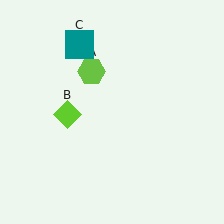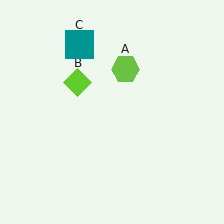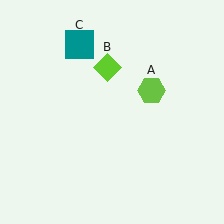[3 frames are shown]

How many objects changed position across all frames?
2 objects changed position: lime hexagon (object A), lime diamond (object B).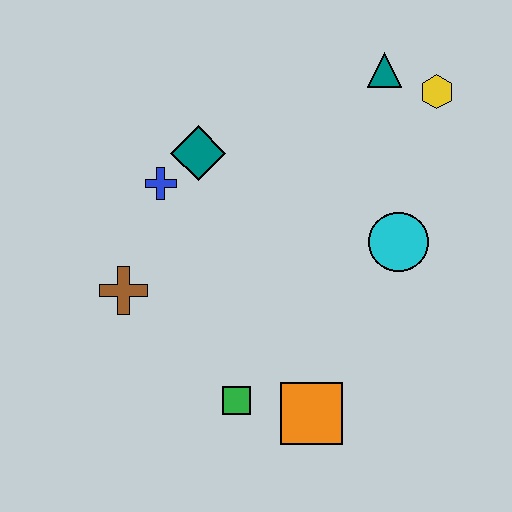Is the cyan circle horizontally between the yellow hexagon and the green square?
Yes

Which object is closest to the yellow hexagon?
The teal triangle is closest to the yellow hexagon.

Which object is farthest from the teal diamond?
The orange square is farthest from the teal diamond.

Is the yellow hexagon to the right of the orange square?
Yes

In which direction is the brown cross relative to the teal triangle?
The brown cross is to the left of the teal triangle.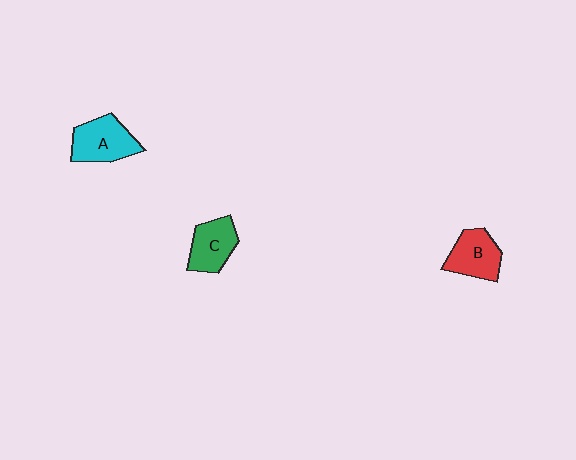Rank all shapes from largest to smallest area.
From largest to smallest: A (cyan), B (red), C (green).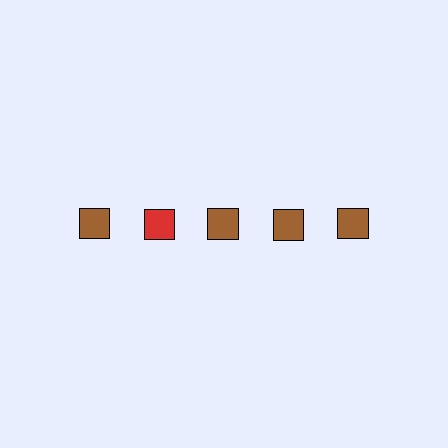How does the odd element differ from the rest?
It has a different color: red instead of brown.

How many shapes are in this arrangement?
There are 5 shapes arranged in a grid pattern.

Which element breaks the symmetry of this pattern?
The red square in the top row, second from left column breaks the symmetry. All other shapes are brown squares.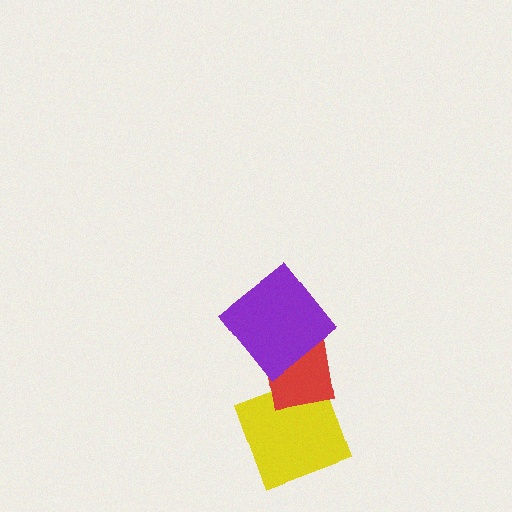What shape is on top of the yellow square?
The red square is on top of the yellow square.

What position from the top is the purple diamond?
The purple diamond is 1st from the top.